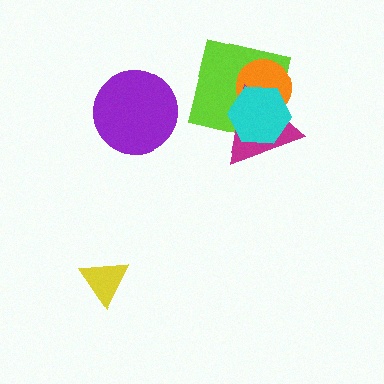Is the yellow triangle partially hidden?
No, no other shape covers it.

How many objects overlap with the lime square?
3 objects overlap with the lime square.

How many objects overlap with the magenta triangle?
3 objects overlap with the magenta triangle.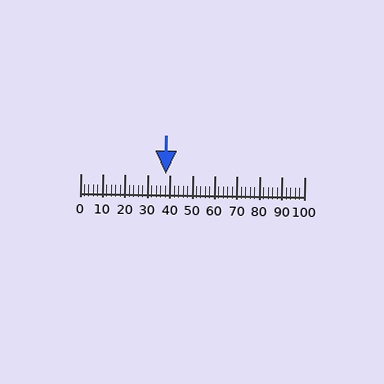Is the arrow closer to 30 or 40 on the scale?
The arrow is closer to 40.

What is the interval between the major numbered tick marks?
The major tick marks are spaced 10 units apart.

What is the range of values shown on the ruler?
The ruler shows values from 0 to 100.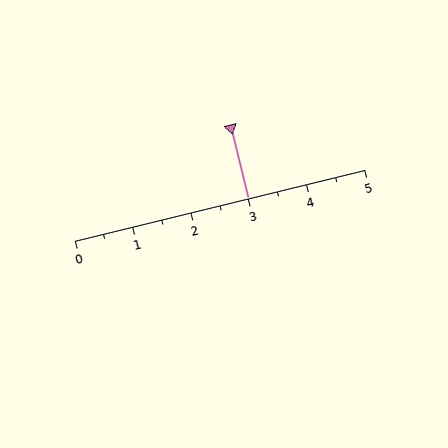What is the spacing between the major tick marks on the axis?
The major ticks are spaced 1 apart.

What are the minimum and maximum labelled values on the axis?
The axis runs from 0 to 5.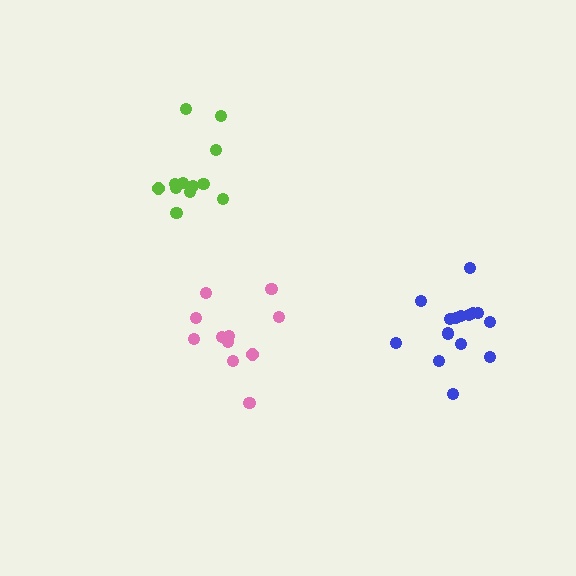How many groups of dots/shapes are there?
There are 3 groups.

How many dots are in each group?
Group 1: 12 dots, Group 2: 15 dots, Group 3: 11 dots (38 total).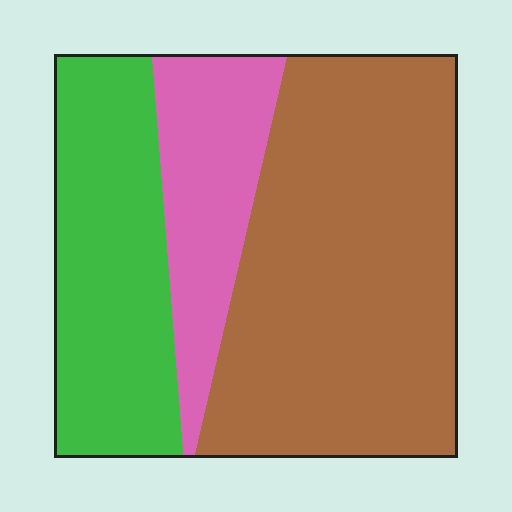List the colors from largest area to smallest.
From largest to smallest: brown, green, pink.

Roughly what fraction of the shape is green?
Green takes up about one quarter (1/4) of the shape.